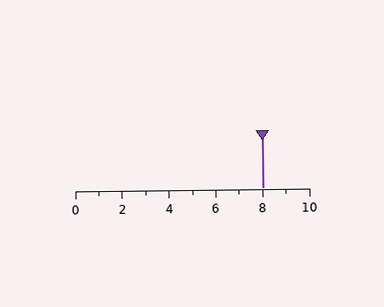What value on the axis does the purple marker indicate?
The marker indicates approximately 8.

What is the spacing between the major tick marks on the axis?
The major ticks are spaced 2 apart.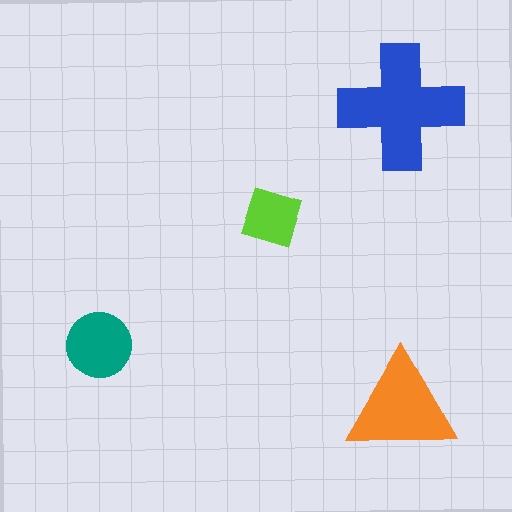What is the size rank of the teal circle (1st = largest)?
3rd.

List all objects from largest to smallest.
The blue cross, the orange triangle, the teal circle, the lime square.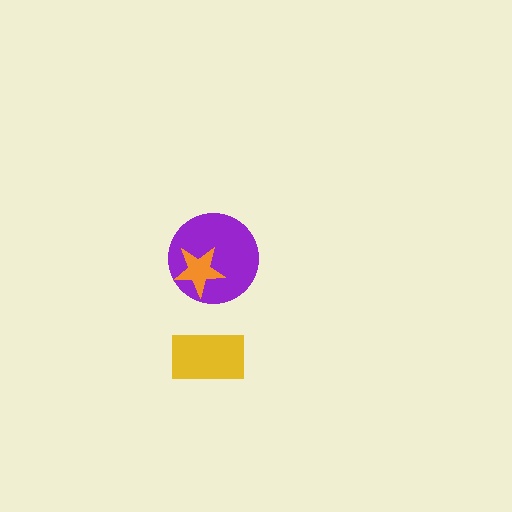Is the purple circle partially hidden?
Yes, it is partially covered by another shape.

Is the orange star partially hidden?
No, no other shape covers it.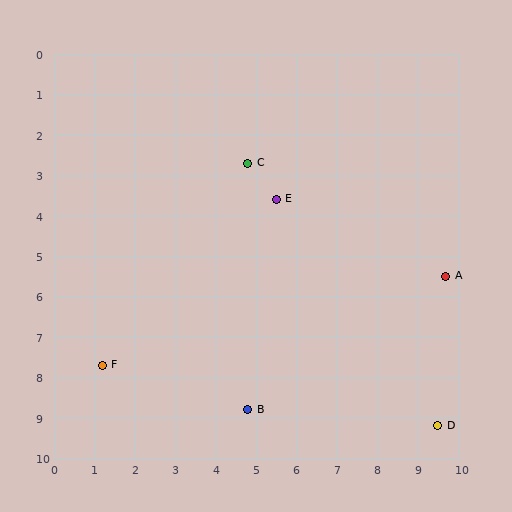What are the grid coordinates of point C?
Point C is at approximately (4.8, 2.7).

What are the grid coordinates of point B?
Point B is at approximately (4.8, 8.8).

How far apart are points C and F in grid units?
Points C and F are about 6.2 grid units apart.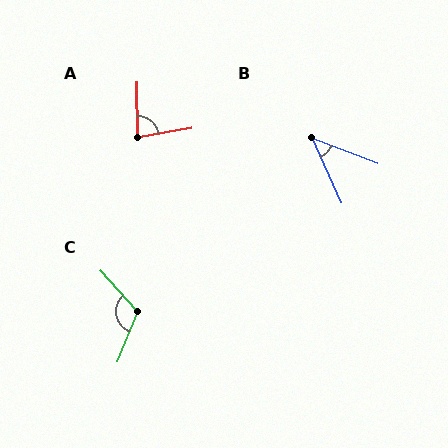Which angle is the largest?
C, at approximately 116 degrees.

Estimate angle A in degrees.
Approximately 81 degrees.